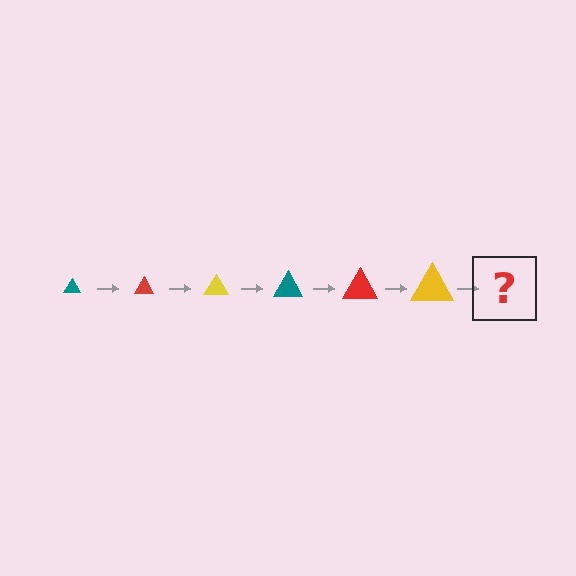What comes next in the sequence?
The next element should be a teal triangle, larger than the previous one.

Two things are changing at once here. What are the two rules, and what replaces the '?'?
The two rules are that the triangle grows larger each step and the color cycles through teal, red, and yellow. The '?' should be a teal triangle, larger than the previous one.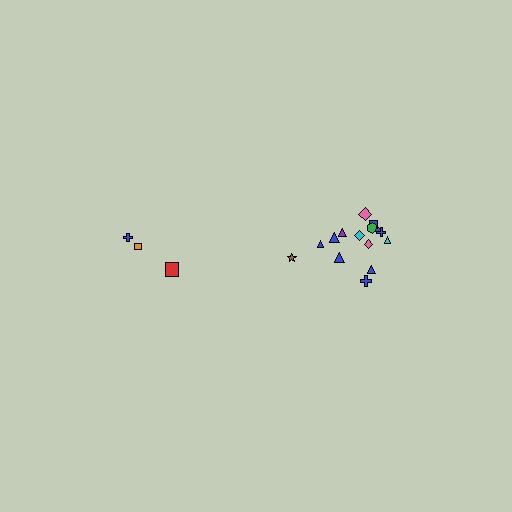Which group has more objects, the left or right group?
The right group.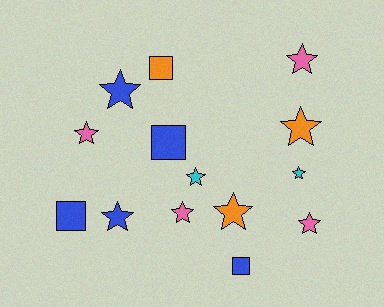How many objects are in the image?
There are 14 objects.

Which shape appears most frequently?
Star, with 10 objects.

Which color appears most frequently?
Blue, with 5 objects.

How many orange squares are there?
There is 1 orange square.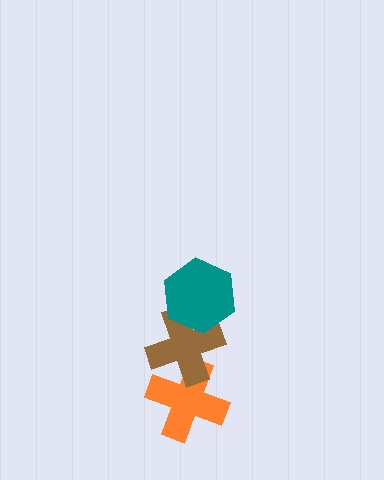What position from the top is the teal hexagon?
The teal hexagon is 1st from the top.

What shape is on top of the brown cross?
The teal hexagon is on top of the brown cross.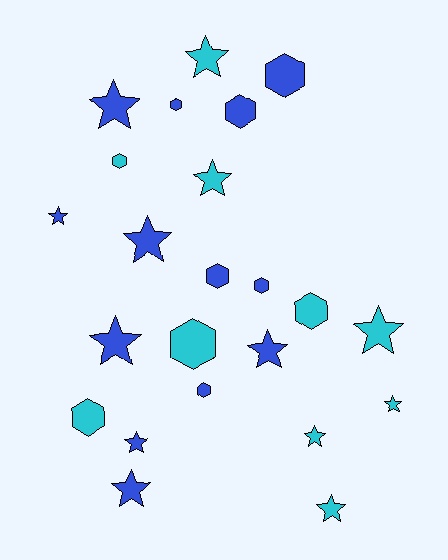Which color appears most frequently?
Blue, with 13 objects.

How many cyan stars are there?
There are 6 cyan stars.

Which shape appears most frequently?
Star, with 13 objects.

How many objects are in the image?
There are 23 objects.